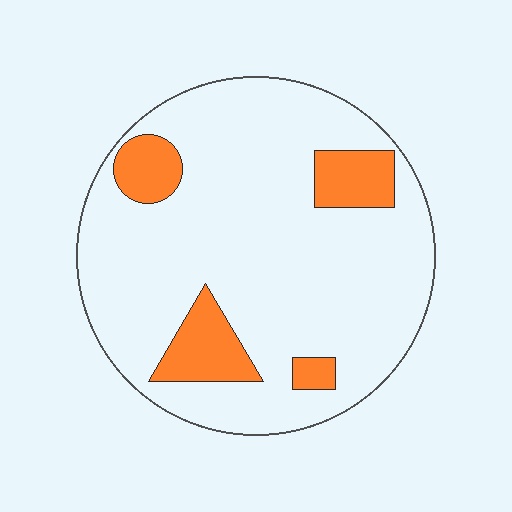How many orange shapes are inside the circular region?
4.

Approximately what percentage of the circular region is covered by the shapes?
Approximately 15%.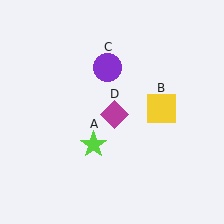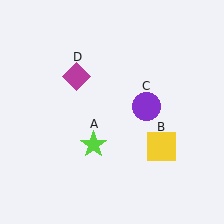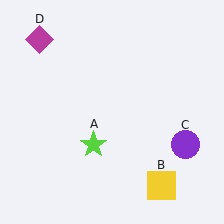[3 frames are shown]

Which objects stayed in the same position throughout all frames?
Lime star (object A) remained stationary.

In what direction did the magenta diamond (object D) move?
The magenta diamond (object D) moved up and to the left.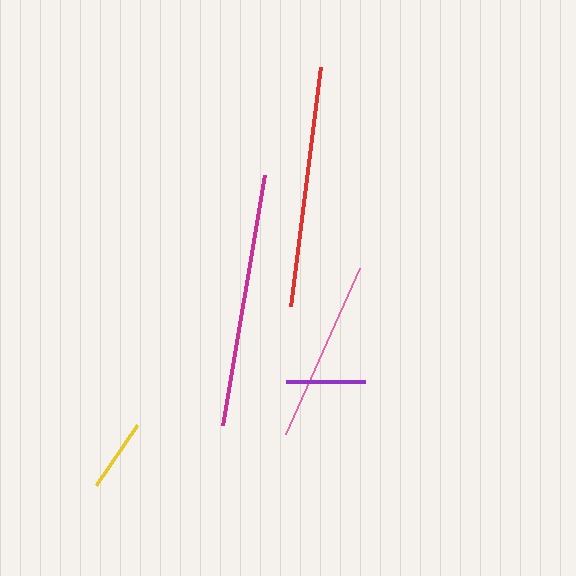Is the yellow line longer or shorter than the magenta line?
The magenta line is longer than the yellow line.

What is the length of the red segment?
The red segment is approximately 241 pixels long.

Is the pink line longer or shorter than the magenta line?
The magenta line is longer than the pink line.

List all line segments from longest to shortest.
From longest to shortest: magenta, red, pink, purple, yellow.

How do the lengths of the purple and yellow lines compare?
The purple and yellow lines are approximately the same length.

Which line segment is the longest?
The magenta line is the longest at approximately 253 pixels.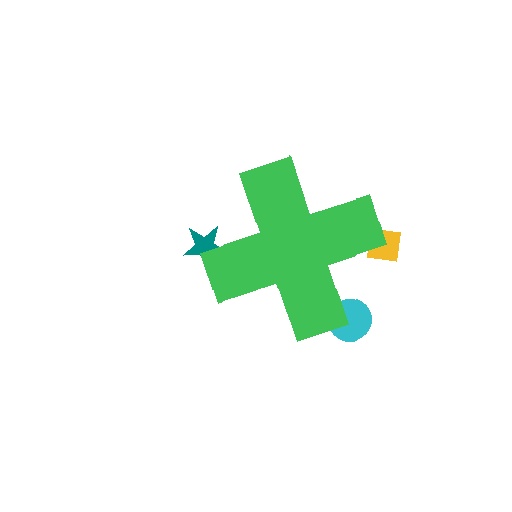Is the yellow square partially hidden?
Yes, the yellow square is partially hidden behind the green cross.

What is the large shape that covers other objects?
A green cross.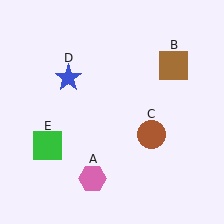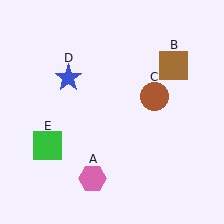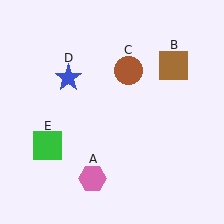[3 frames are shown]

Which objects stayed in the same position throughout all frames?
Pink hexagon (object A) and brown square (object B) and blue star (object D) and green square (object E) remained stationary.